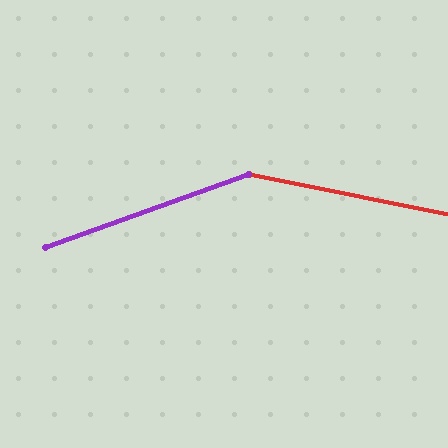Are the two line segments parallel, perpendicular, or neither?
Neither parallel nor perpendicular — they differ by about 31°.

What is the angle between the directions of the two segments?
Approximately 31 degrees.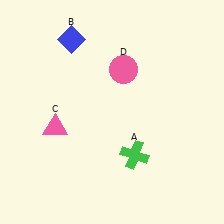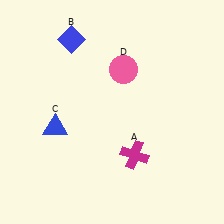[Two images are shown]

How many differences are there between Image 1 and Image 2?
There are 2 differences between the two images.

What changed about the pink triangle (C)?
In Image 1, C is pink. In Image 2, it changed to blue.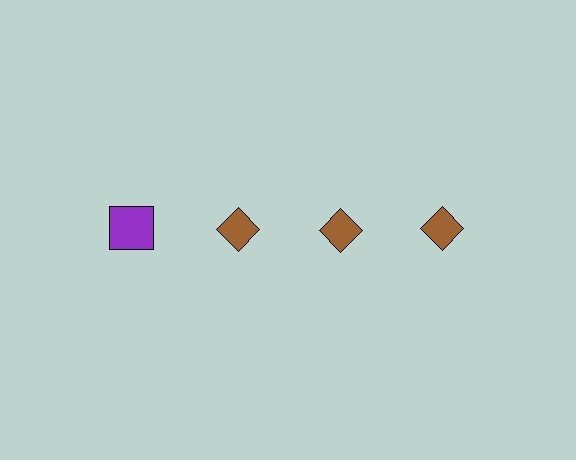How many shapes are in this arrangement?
There are 4 shapes arranged in a grid pattern.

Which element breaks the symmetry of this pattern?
The purple square in the top row, leftmost column breaks the symmetry. All other shapes are brown diamonds.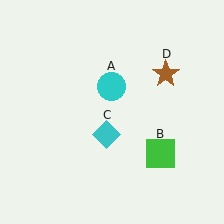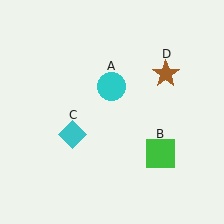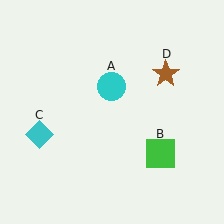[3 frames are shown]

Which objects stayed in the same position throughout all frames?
Cyan circle (object A) and green square (object B) and brown star (object D) remained stationary.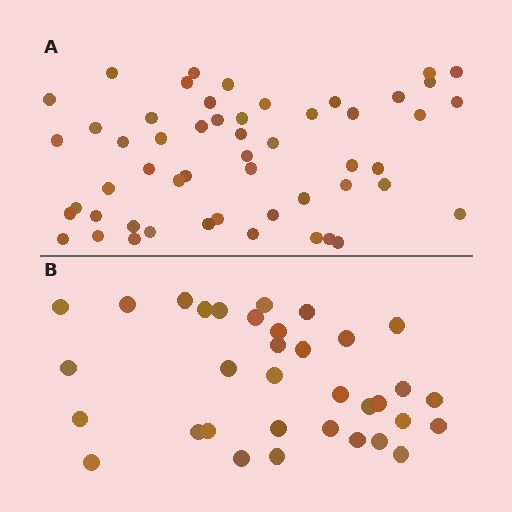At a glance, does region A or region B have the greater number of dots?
Region A (the top region) has more dots.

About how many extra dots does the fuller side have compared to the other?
Region A has approximately 20 more dots than region B.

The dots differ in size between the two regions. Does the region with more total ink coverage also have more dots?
No. Region B has more total ink coverage because its dots are larger, but region A actually contains more individual dots. Total area can be misleading — the number of items is what matters here.